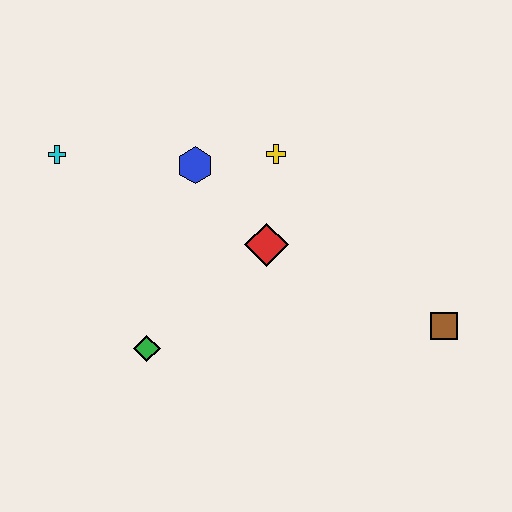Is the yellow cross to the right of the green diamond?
Yes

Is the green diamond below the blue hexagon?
Yes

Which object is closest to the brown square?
The red diamond is closest to the brown square.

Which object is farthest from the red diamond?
The cyan cross is farthest from the red diamond.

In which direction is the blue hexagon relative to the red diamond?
The blue hexagon is above the red diamond.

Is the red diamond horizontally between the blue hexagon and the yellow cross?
Yes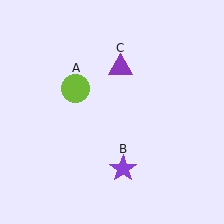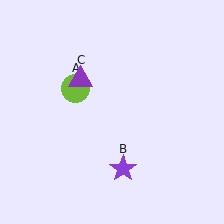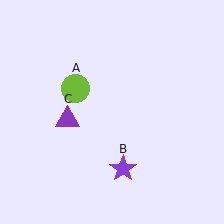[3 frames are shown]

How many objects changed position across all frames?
1 object changed position: purple triangle (object C).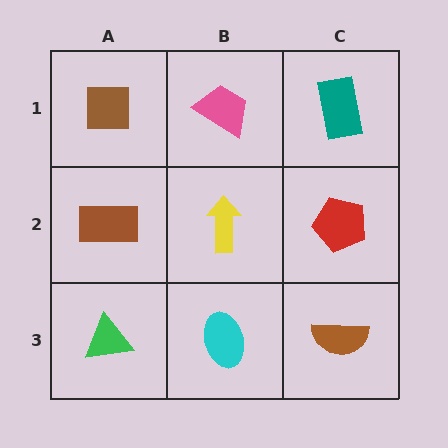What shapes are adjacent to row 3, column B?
A yellow arrow (row 2, column B), a green triangle (row 3, column A), a brown semicircle (row 3, column C).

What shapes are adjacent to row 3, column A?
A brown rectangle (row 2, column A), a cyan ellipse (row 3, column B).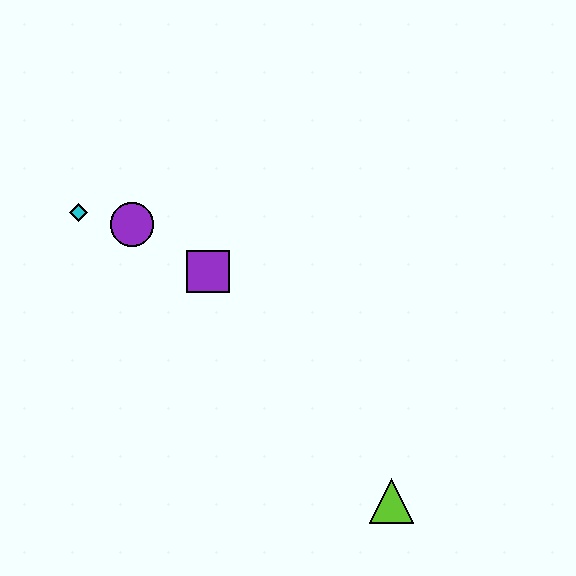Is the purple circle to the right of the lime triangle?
No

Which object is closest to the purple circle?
The cyan diamond is closest to the purple circle.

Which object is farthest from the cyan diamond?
The lime triangle is farthest from the cyan diamond.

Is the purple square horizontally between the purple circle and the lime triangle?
Yes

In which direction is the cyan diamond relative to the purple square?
The cyan diamond is to the left of the purple square.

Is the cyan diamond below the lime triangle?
No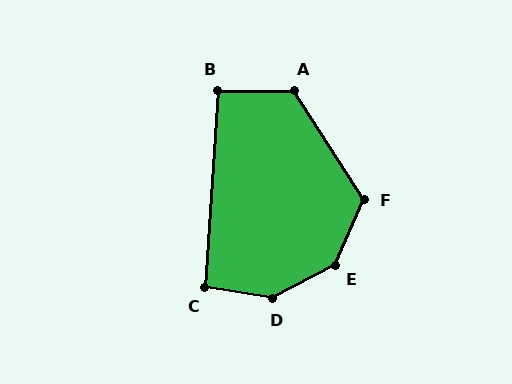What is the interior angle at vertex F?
Approximately 124 degrees (obtuse).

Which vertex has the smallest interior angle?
B, at approximately 94 degrees.